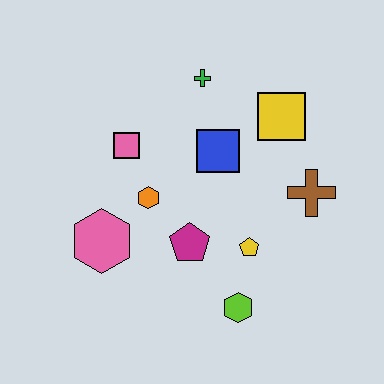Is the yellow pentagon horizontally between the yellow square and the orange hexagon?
Yes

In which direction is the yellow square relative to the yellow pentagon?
The yellow square is above the yellow pentagon.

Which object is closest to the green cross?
The blue square is closest to the green cross.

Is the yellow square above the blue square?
Yes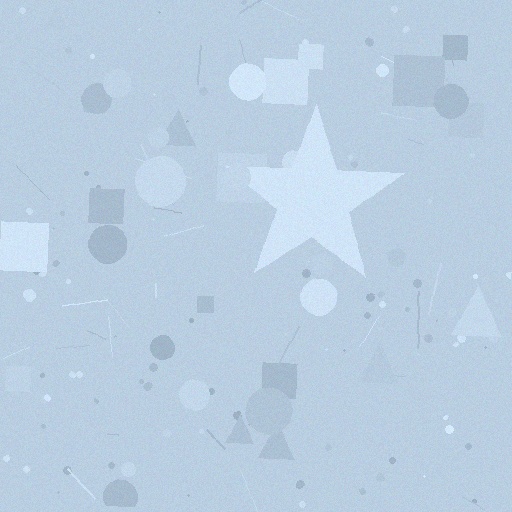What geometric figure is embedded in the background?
A star is embedded in the background.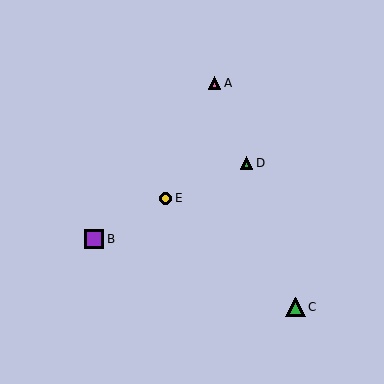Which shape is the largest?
The purple square (labeled B) is the largest.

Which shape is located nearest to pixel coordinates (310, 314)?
The green triangle (labeled C) at (296, 307) is nearest to that location.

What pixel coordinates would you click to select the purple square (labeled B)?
Click at (94, 239) to select the purple square B.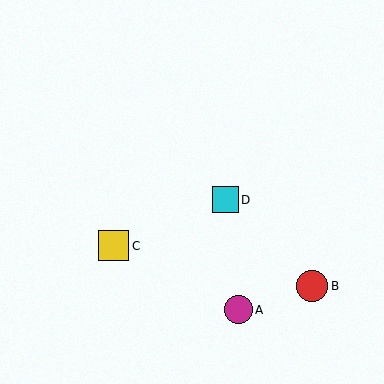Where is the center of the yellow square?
The center of the yellow square is at (114, 246).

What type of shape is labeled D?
Shape D is a cyan square.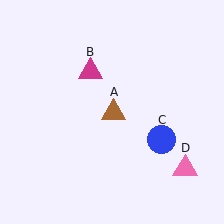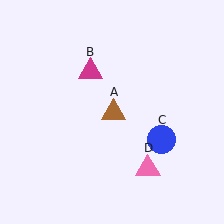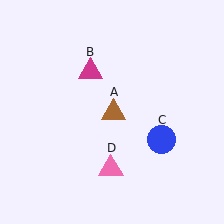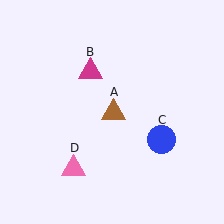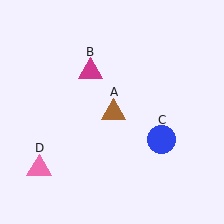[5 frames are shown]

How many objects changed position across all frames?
1 object changed position: pink triangle (object D).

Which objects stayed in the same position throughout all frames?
Brown triangle (object A) and magenta triangle (object B) and blue circle (object C) remained stationary.